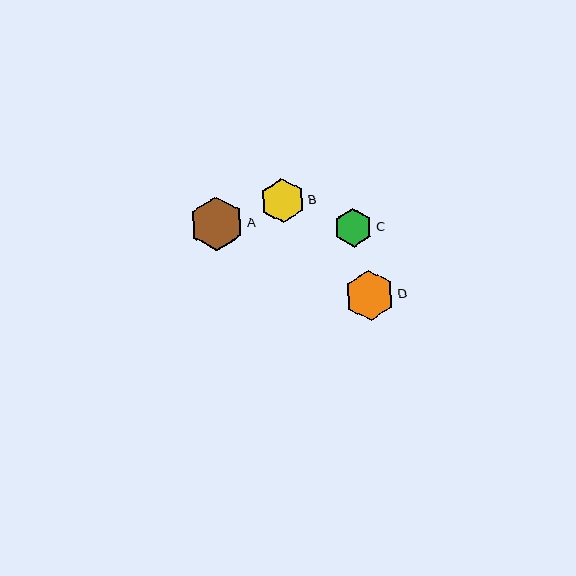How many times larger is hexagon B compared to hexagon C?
Hexagon B is approximately 1.1 times the size of hexagon C.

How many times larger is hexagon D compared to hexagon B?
Hexagon D is approximately 1.1 times the size of hexagon B.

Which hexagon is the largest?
Hexagon A is the largest with a size of approximately 54 pixels.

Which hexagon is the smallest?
Hexagon C is the smallest with a size of approximately 39 pixels.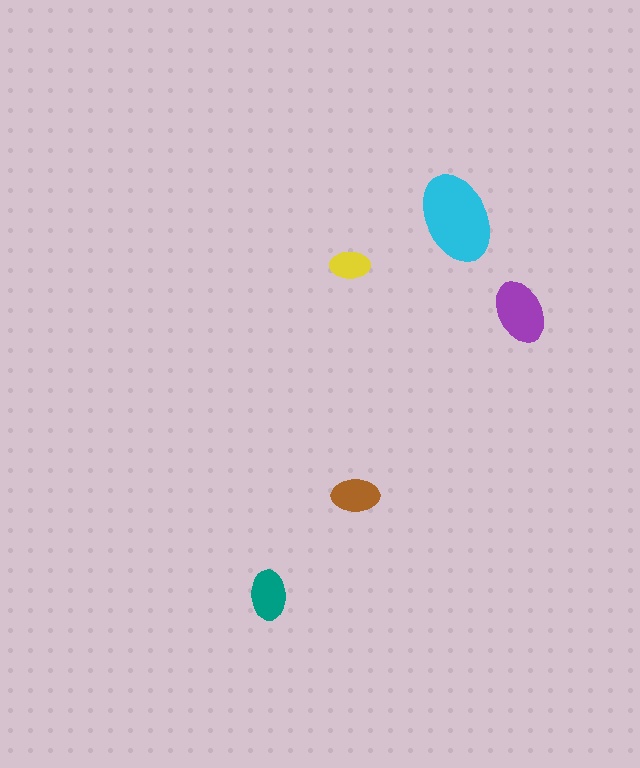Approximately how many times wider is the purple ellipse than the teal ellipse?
About 1.5 times wider.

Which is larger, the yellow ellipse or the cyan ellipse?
The cyan one.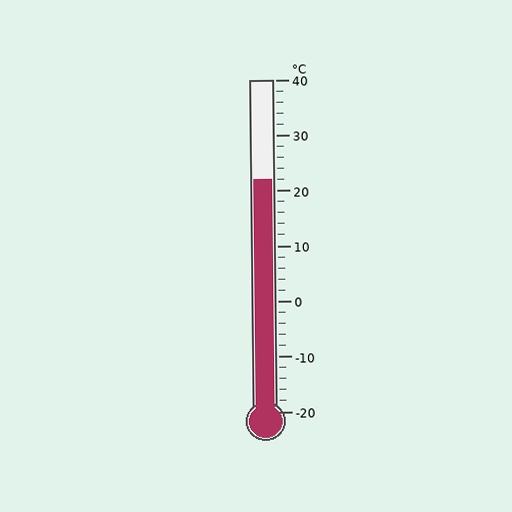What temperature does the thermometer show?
The thermometer shows approximately 22°C.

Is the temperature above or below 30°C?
The temperature is below 30°C.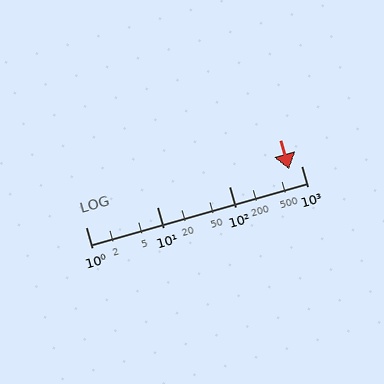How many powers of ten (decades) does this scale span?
The scale spans 3 decades, from 1 to 1000.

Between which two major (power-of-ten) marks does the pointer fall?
The pointer is between 100 and 1000.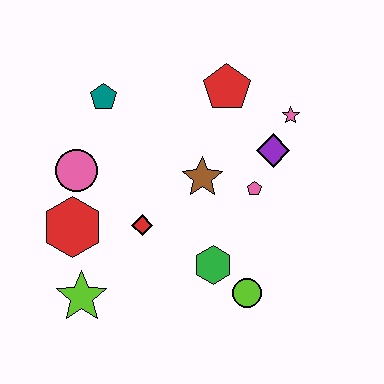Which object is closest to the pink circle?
The red hexagon is closest to the pink circle.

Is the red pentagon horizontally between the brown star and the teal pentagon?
No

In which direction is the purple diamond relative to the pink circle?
The purple diamond is to the right of the pink circle.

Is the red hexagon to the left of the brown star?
Yes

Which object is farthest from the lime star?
The pink star is farthest from the lime star.